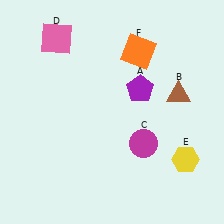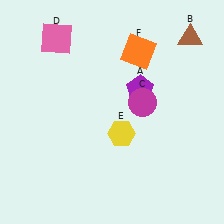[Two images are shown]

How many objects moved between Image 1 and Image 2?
3 objects moved between the two images.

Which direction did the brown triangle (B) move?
The brown triangle (B) moved up.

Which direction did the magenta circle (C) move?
The magenta circle (C) moved up.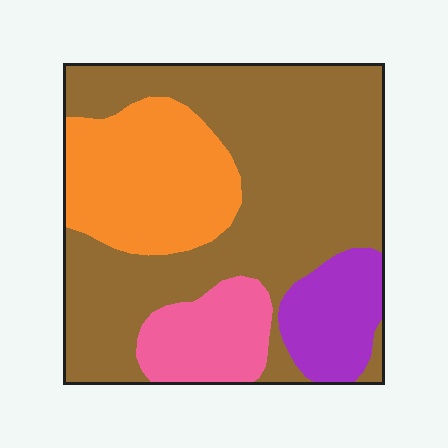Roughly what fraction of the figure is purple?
Purple covers 11% of the figure.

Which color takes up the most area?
Brown, at roughly 55%.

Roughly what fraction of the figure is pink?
Pink takes up less than a quarter of the figure.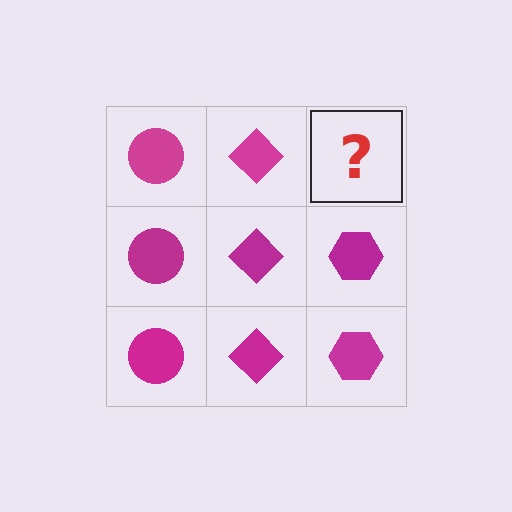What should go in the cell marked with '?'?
The missing cell should contain a magenta hexagon.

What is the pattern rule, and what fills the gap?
The rule is that each column has a consistent shape. The gap should be filled with a magenta hexagon.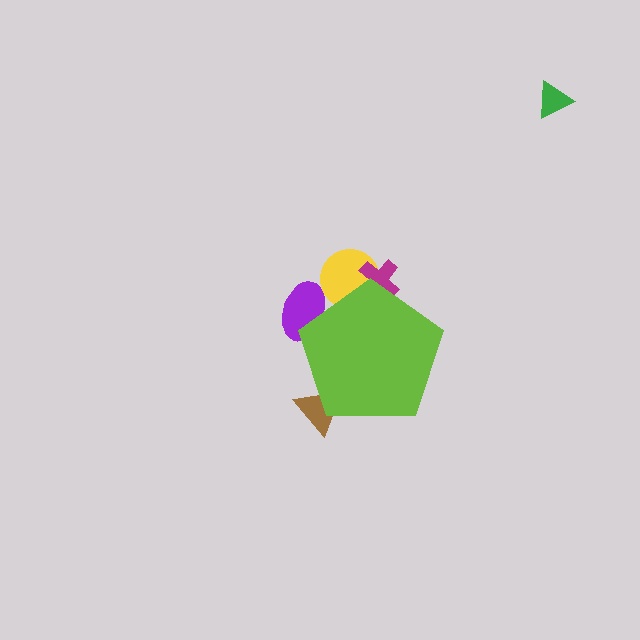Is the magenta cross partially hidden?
Yes, the magenta cross is partially hidden behind the lime pentagon.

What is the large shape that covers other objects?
A lime pentagon.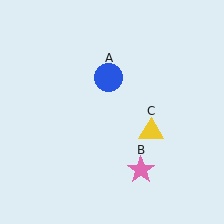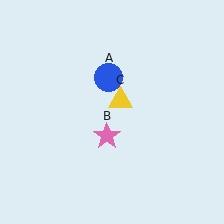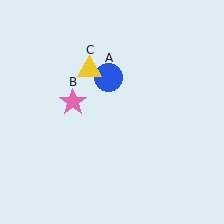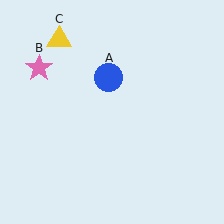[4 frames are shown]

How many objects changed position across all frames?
2 objects changed position: pink star (object B), yellow triangle (object C).